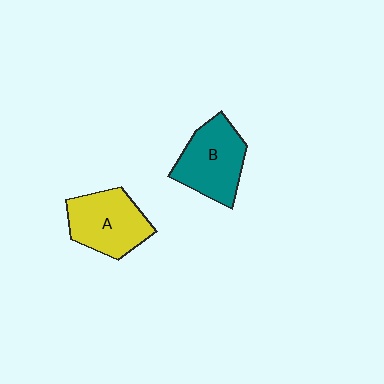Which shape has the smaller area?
Shape A (yellow).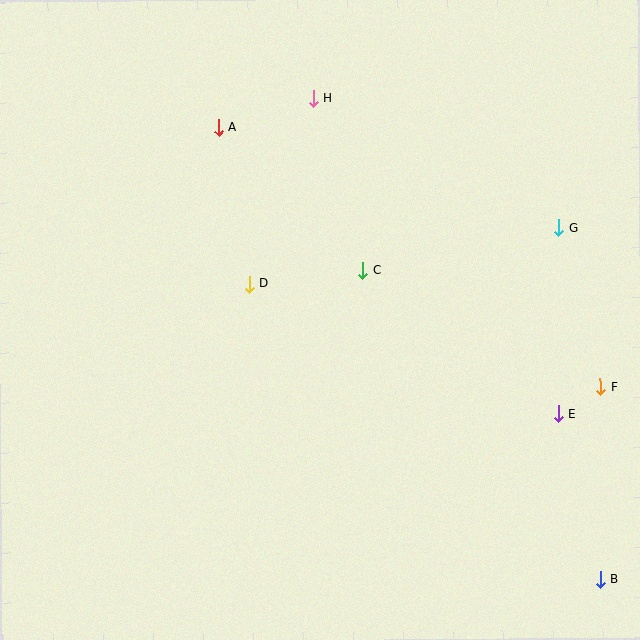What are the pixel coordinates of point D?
Point D is at (249, 284).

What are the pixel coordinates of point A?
Point A is at (219, 127).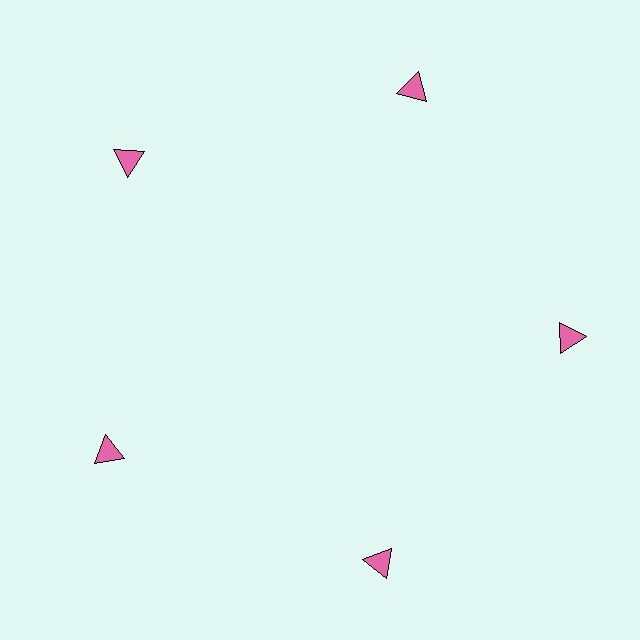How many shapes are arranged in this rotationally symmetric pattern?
There are 5 shapes, arranged in 5 groups of 1.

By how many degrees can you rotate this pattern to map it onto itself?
The pattern maps onto itself every 72 degrees of rotation.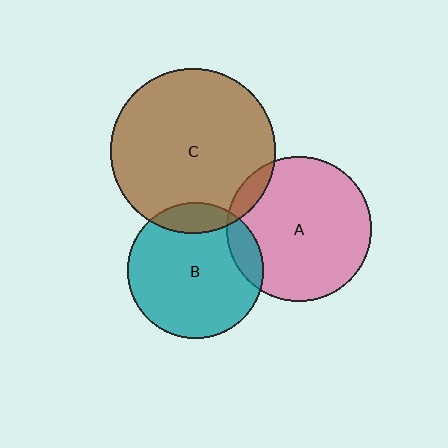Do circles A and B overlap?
Yes.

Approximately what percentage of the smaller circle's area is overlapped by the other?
Approximately 10%.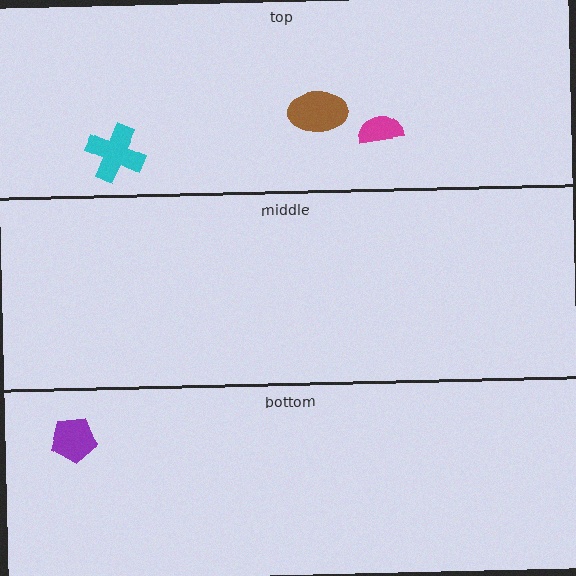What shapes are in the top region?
The magenta semicircle, the cyan cross, the brown ellipse.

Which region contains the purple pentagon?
The bottom region.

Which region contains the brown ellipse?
The top region.